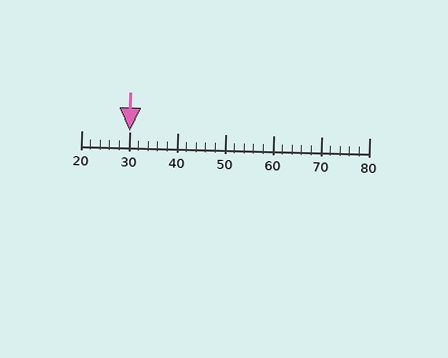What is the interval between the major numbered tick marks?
The major tick marks are spaced 10 units apart.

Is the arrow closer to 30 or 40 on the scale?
The arrow is closer to 30.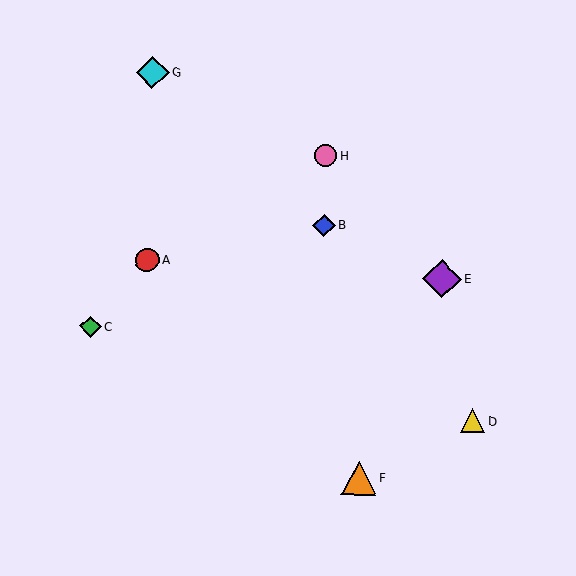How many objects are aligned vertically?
2 objects (B, H) are aligned vertically.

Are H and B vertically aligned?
Yes, both are at x≈326.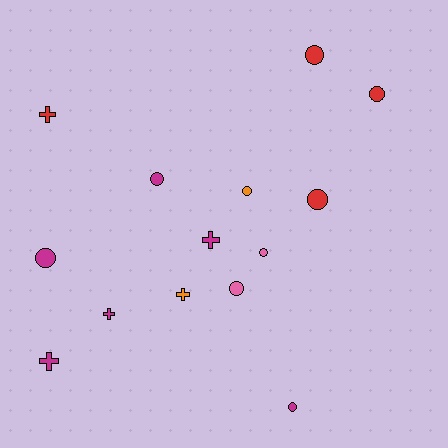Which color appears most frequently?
Magenta, with 6 objects.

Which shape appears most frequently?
Circle, with 9 objects.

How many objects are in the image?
There are 14 objects.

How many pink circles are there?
There are 2 pink circles.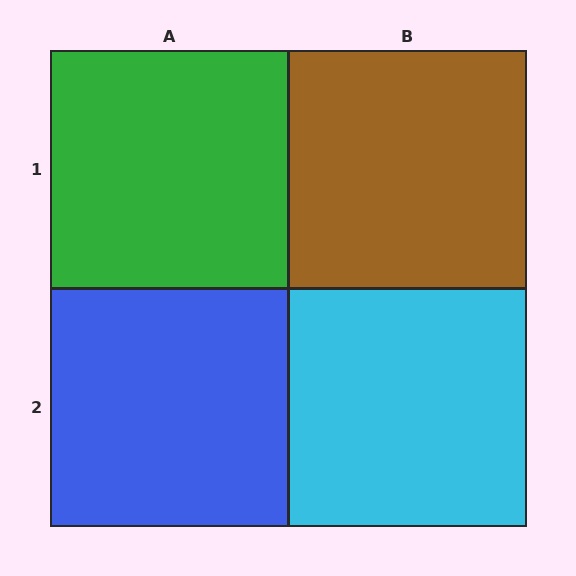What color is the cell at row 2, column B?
Cyan.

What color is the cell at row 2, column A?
Blue.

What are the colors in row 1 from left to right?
Green, brown.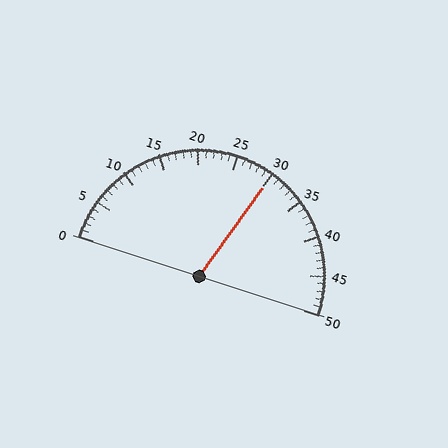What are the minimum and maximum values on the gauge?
The gauge ranges from 0 to 50.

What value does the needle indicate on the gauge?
The needle indicates approximately 30.